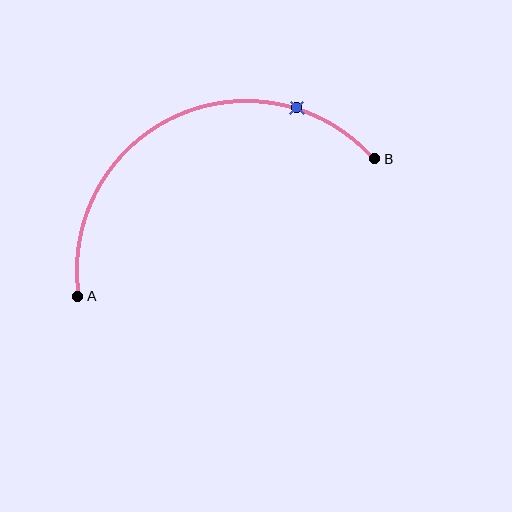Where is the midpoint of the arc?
The arc midpoint is the point on the curve farthest from the straight line joining A and B. It sits above that line.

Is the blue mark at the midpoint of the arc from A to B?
No. The blue mark lies on the arc but is closer to endpoint B. The arc midpoint would be at the point on the curve equidistant along the arc from both A and B.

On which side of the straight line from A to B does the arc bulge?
The arc bulges above the straight line connecting A and B.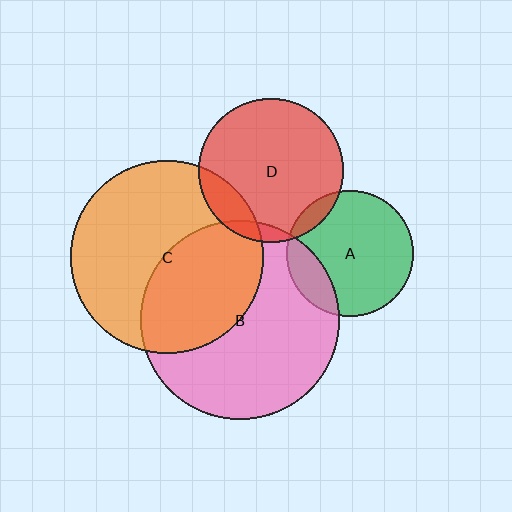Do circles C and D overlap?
Yes.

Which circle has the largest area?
Circle B (pink).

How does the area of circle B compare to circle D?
Approximately 1.9 times.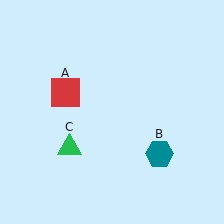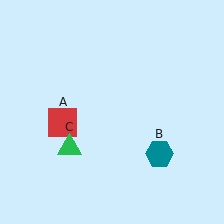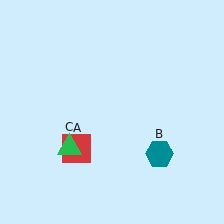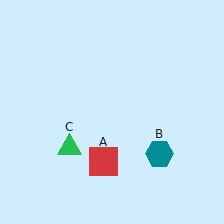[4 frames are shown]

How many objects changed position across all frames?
1 object changed position: red square (object A).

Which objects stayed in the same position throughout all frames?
Teal hexagon (object B) and green triangle (object C) remained stationary.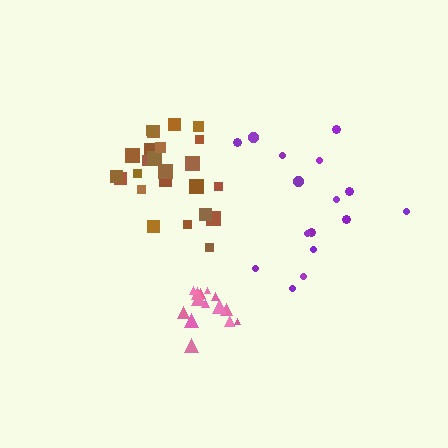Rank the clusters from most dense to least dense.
pink, brown, purple.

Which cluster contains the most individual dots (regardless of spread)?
Brown (26).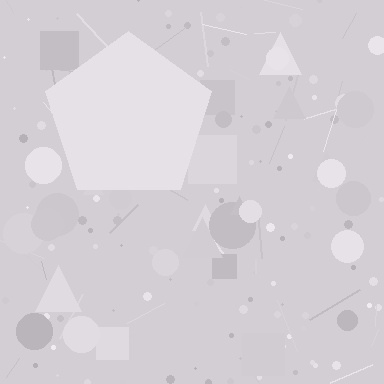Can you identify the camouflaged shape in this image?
The camouflaged shape is a pentagon.